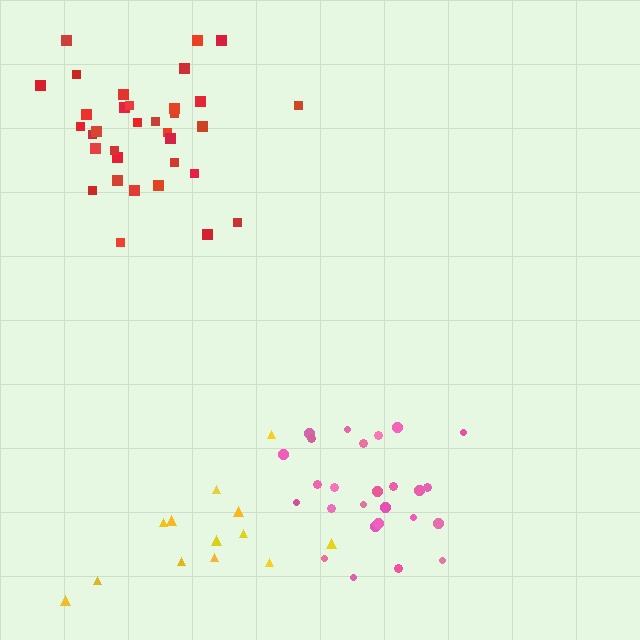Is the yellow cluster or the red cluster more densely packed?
Red.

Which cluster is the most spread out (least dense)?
Yellow.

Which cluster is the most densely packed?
Pink.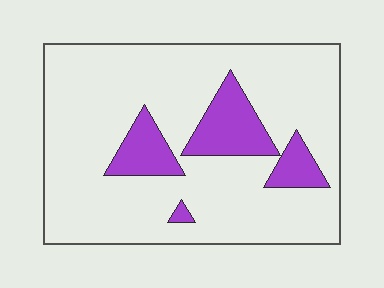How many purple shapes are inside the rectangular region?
4.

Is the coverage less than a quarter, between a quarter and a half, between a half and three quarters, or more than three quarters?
Less than a quarter.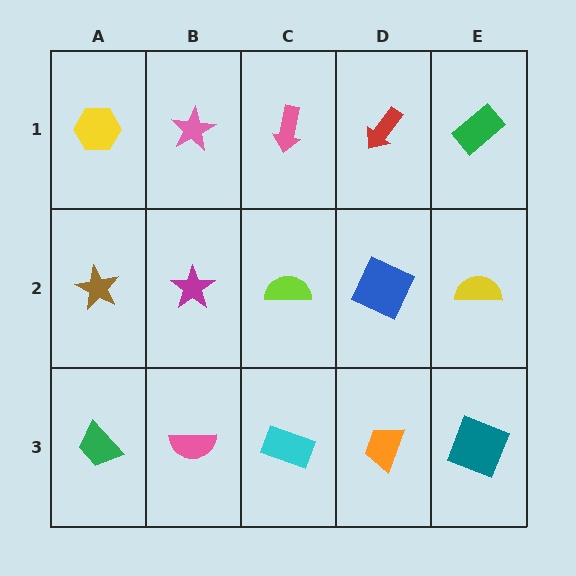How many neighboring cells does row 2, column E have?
3.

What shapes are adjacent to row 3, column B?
A magenta star (row 2, column B), a green trapezoid (row 3, column A), a cyan rectangle (row 3, column C).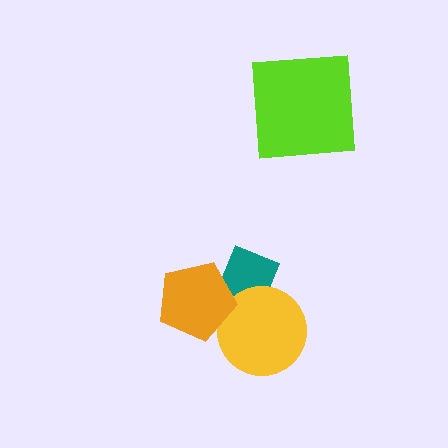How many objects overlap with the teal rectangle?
2 objects overlap with the teal rectangle.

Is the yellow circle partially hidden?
Yes, it is partially covered by another shape.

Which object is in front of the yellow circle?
The orange pentagon is in front of the yellow circle.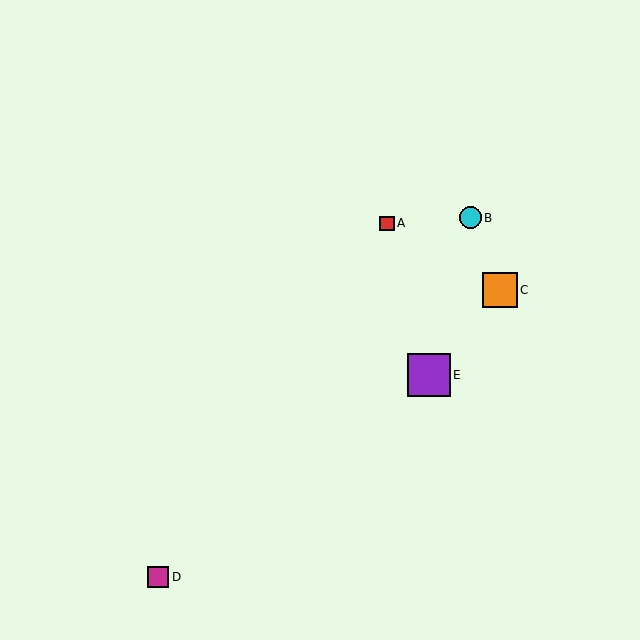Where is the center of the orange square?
The center of the orange square is at (500, 290).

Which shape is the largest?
The purple square (labeled E) is the largest.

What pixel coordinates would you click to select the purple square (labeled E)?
Click at (429, 375) to select the purple square E.